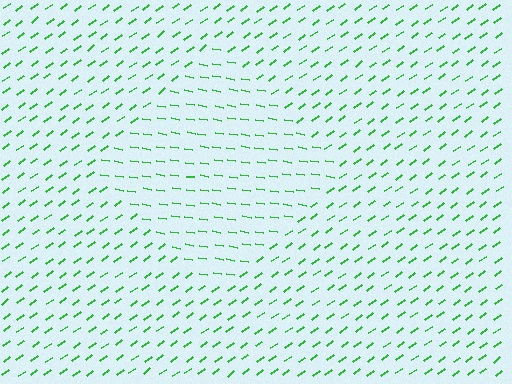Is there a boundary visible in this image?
Yes, there is a texture boundary formed by a change in line orientation.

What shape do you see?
I see a diamond.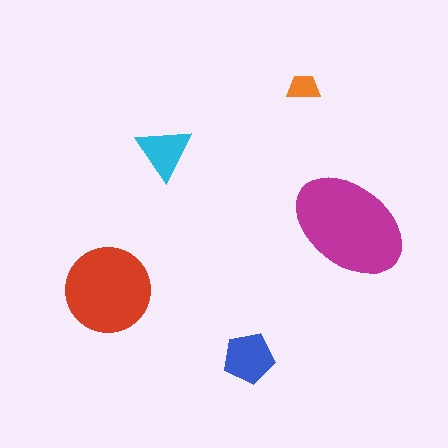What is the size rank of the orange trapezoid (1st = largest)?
5th.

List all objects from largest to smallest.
The magenta ellipse, the red circle, the blue pentagon, the cyan triangle, the orange trapezoid.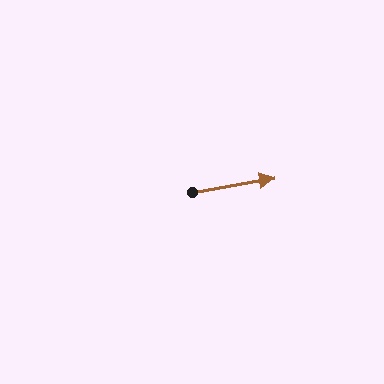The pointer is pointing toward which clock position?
Roughly 3 o'clock.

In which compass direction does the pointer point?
East.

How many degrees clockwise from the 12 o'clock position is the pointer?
Approximately 80 degrees.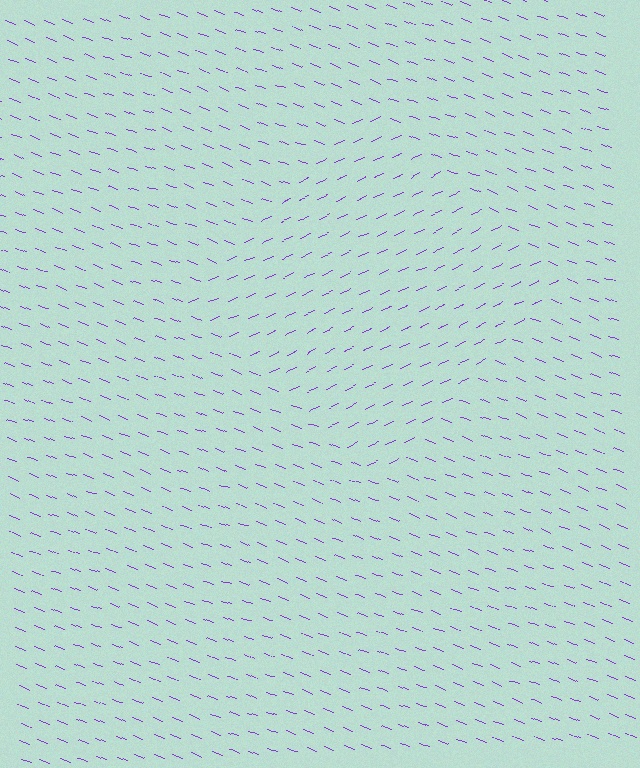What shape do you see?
I see a diamond.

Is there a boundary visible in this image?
Yes, there is a texture boundary formed by a change in line orientation.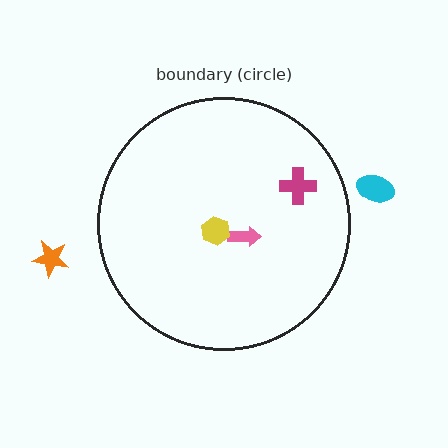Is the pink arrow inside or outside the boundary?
Inside.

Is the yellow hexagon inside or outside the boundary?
Inside.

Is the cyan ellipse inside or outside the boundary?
Outside.